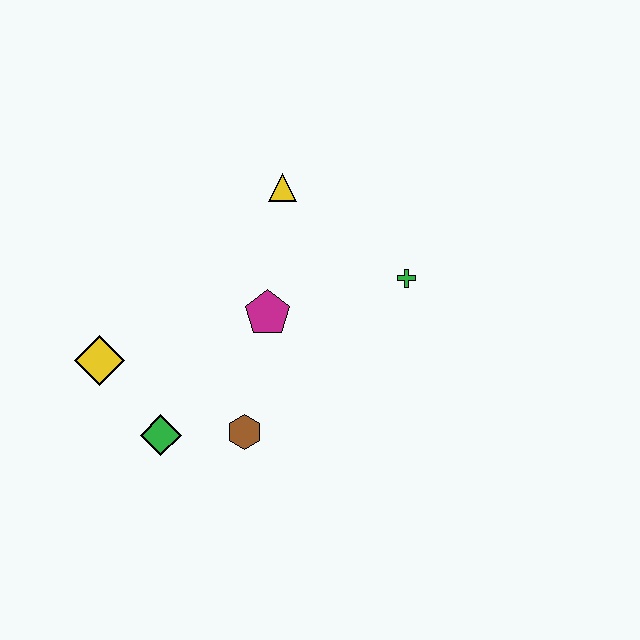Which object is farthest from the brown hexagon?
The yellow triangle is farthest from the brown hexagon.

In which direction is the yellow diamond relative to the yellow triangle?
The yellow diamond is to the left of the yellow triangle.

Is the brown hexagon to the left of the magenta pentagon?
Yes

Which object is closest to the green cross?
The magenta pentagon is closest to the green cross.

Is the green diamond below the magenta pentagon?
Yes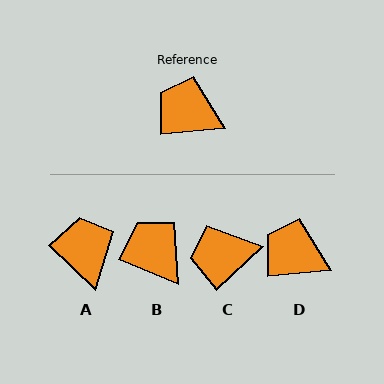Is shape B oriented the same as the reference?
No, it is off by about 28 degrees.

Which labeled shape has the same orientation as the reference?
D.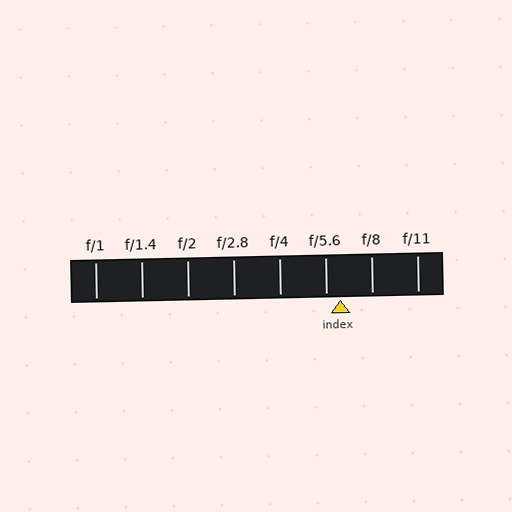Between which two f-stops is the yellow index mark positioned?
The index mark is between f/5.6 and f/8.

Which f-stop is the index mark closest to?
The index mark is closest to f/5.6.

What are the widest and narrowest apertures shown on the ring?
The widest aperture shown is f/1 and the narrowest is f/11.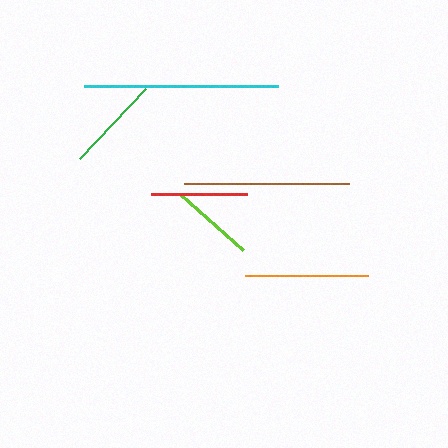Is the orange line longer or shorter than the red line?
The orange line is longer than the red line.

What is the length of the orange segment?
The orange segment is approximately 123 pixels long.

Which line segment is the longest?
The cyan line is the longest at approximately 194 pixels.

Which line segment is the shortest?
The lime line is the shortest at approximately 84 pixels.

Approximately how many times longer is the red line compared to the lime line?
The red line is approximately 1.1 times the length of the lime line.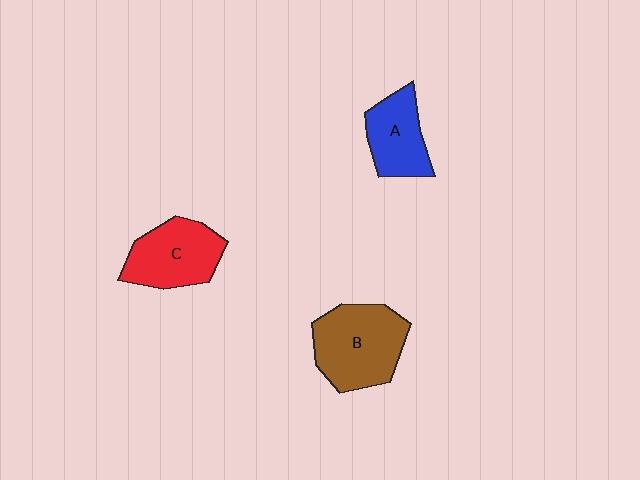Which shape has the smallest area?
Shape A (blue).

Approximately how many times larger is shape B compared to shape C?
Approximately 1.2 times.